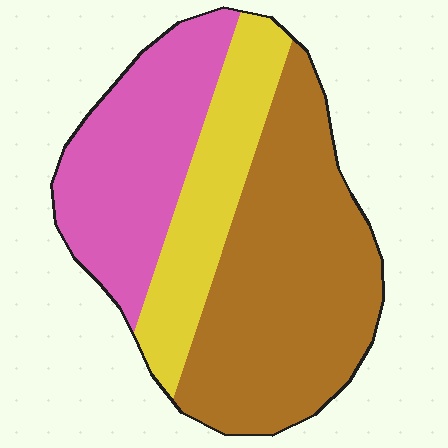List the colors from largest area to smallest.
From largest to smallest: brown, pink, yellow.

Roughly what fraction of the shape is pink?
Pink covers roughly 30% of the shape.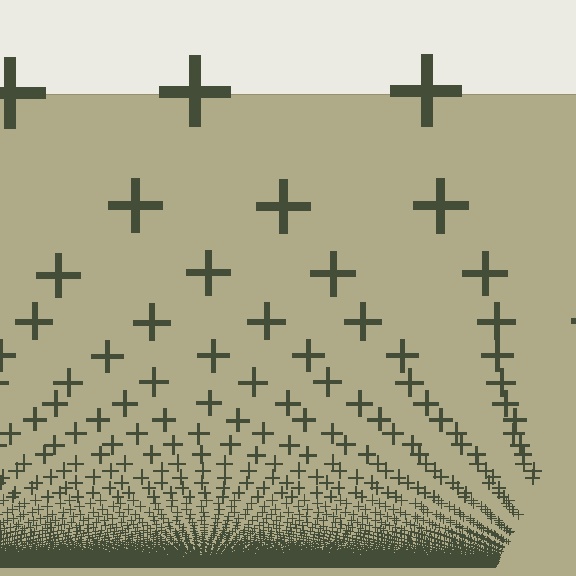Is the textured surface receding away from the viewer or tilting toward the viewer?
The surface appears to tilt toward the viewer. Texture elements get larger and sparser toward the top.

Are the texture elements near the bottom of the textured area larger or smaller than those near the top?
Smaller. The gradient is inverted — elements near the bottom are smaller and denser.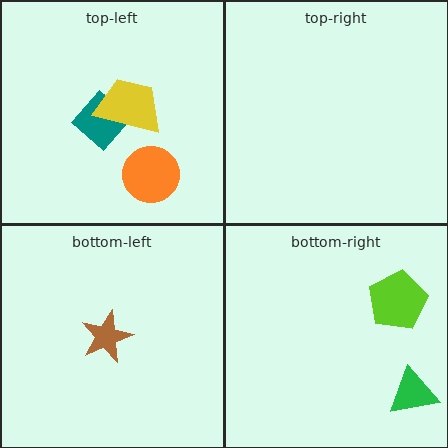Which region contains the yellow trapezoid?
The top-left region.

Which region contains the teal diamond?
The top-left region.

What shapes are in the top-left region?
The teal diamond, the yellow trapezoid, the orange circle.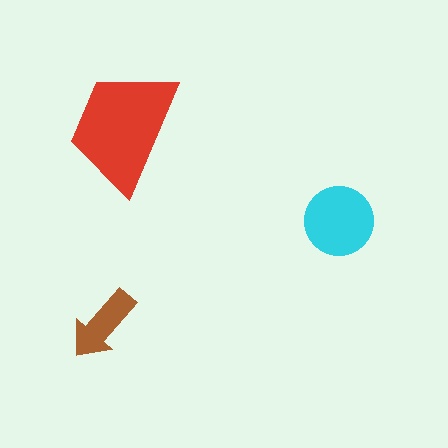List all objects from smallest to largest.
The brown arrow, the cyan circle, the red trapezoid.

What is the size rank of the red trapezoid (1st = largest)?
1st.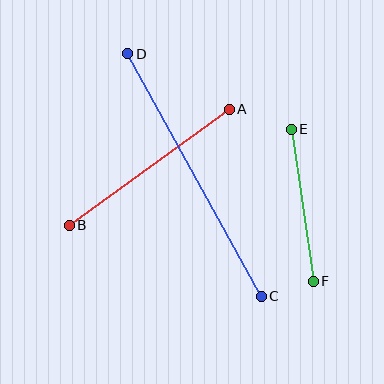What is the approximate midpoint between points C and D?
The midpoint is at approximately (195, 175) pixels.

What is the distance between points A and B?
The distance is approximately 197 pixels.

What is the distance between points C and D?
The distance is approximately 277 pixels.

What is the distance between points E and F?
The distance is approximately 154 pixels.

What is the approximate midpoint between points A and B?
The midpoint is at approximately (149, 167) pixels.